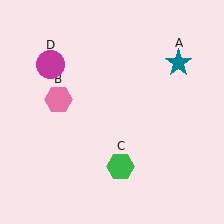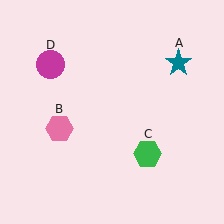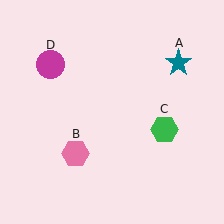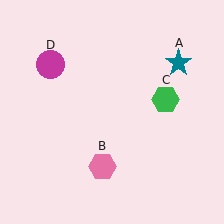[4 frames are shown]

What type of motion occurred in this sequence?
The pink hexagon (object B), green hexagon (object C) rotated counterclockwise around the center of the scene.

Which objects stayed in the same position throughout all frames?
Teal star (object A) and magenta circle (object D) remained stationary.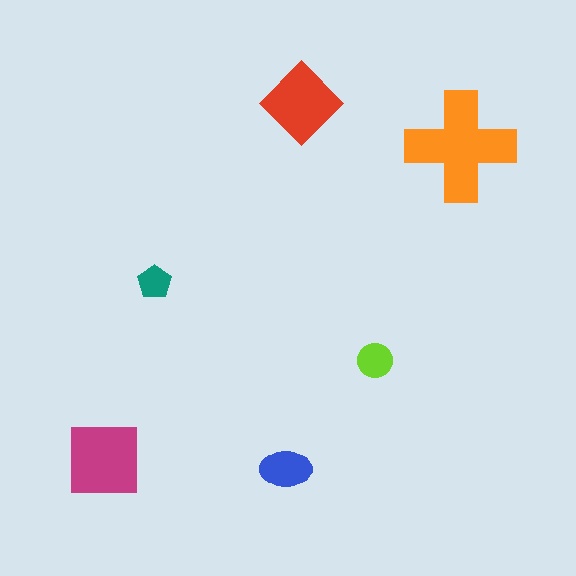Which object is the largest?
The orange cross.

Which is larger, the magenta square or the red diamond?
The magenta square.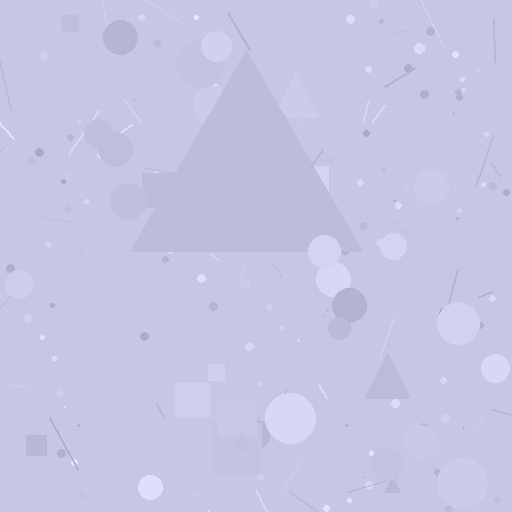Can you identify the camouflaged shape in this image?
The camouflaged shape is a triangle.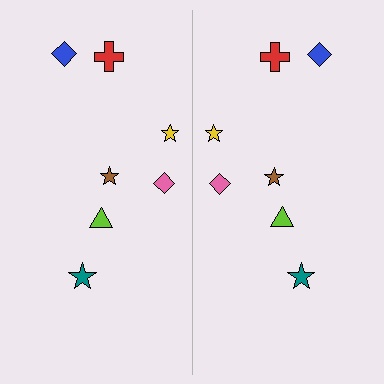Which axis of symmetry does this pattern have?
The pattern has a vertical axis of symmetry running through the center of the image.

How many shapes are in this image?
There are 14 shapes in this image.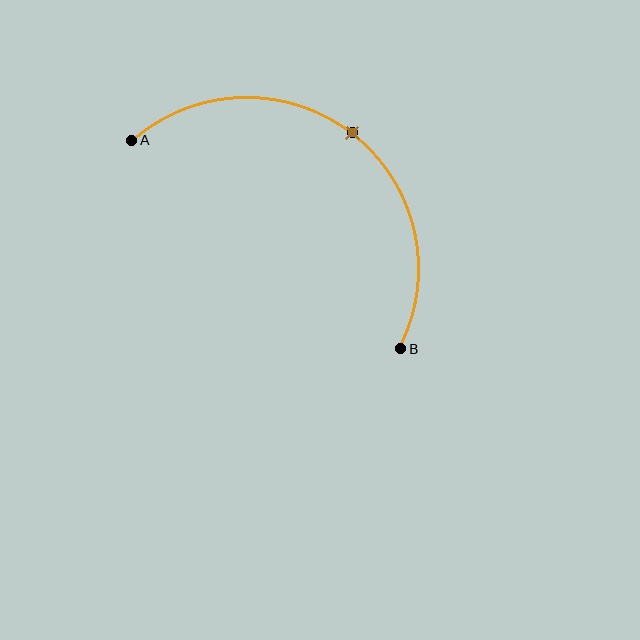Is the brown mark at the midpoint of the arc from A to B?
Yes. The brown mark lies on the arc at equal arc-length from both A and B — it is the arc midpoint.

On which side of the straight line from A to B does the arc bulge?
The arc bulges above and to the right of the straight line connecting A and B.